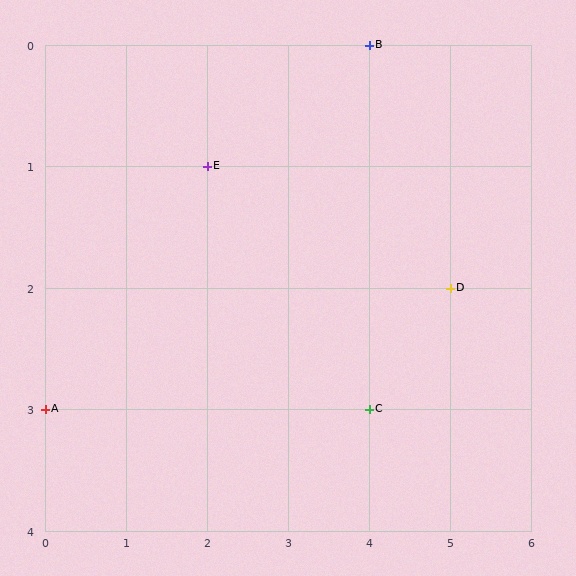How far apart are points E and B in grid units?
Points E and B are 2 columns and 1 row apart (about 2.2 grid units diagonally).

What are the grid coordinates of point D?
Point D is at grid coordinates (5, 2).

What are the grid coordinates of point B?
Point B is at grid coordinates (4, 0).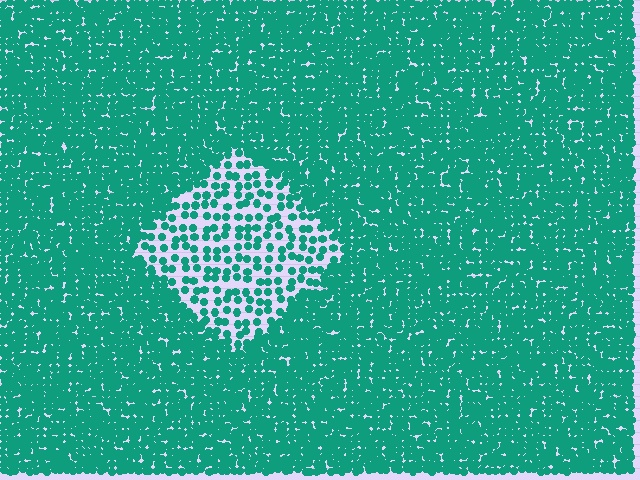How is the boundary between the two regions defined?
The boundary is defined by a change in element density (approximately 2.7x ratio). All elements are the same color, size, and shape.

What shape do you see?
I see a diamond.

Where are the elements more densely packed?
The elements are more densely packed outside the diamond boundary.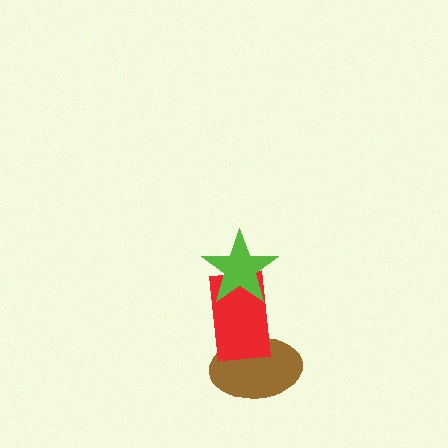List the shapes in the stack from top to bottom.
From top to bottom: the lime star, the red rectangle, the brown ellipse.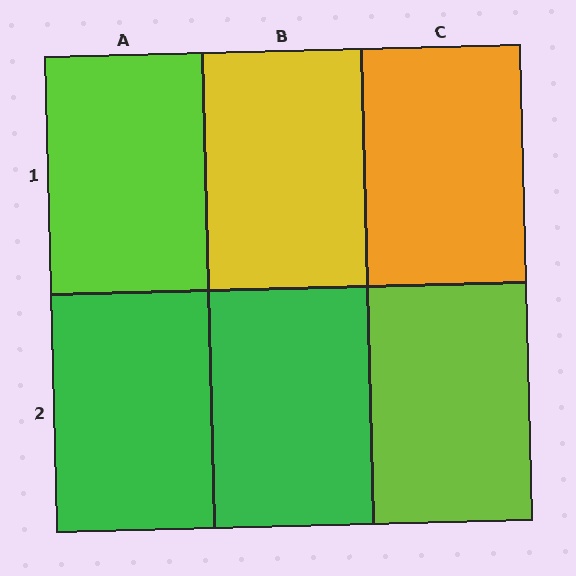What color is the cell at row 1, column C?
Orange.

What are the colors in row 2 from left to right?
Green, green, lime.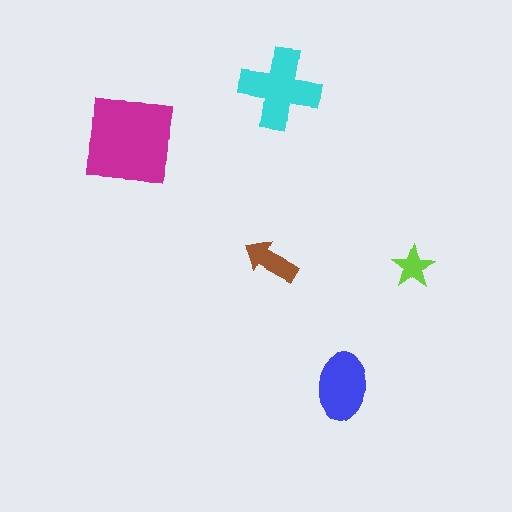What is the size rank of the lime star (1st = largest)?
5th.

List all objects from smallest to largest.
The lime star, the brown arrow, the blue ellipse, the cyan cross, the magenta square.